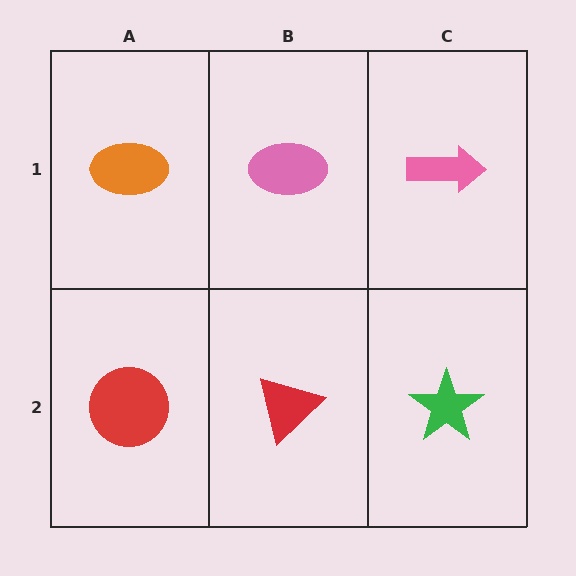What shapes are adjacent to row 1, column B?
A red triangle (row 2, column B), an orange ellipse (row 1, column A), a pink arrow (row 1, column C).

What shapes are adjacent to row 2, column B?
A pink ellipse (row 1, column B), a red circle (row 2, column A), a green star (row 2, column C).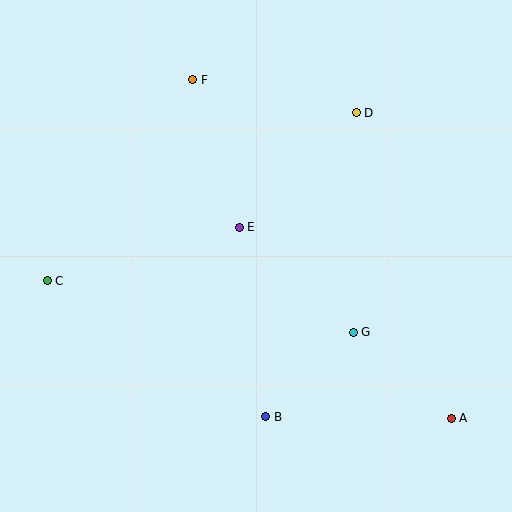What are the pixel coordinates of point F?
Point F is at (193, 80).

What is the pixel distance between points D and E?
The distance between D and E is 163 pixels.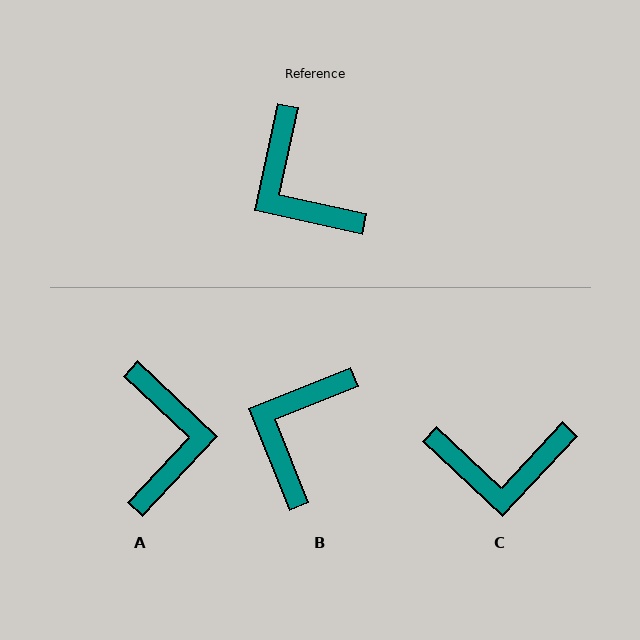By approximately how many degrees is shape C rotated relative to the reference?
Approximately 59 degrees counter-clockwise.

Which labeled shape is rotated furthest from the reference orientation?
A, about 149 degrees away.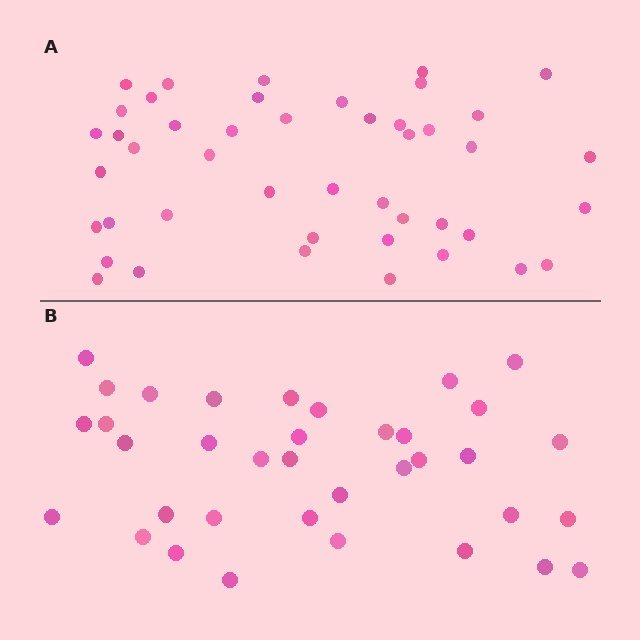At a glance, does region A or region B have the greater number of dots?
Region A (the top region) has more dots.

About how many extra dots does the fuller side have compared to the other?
Region A has roughly 8 or so more dots than region B.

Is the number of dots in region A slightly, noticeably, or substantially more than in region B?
Region A has noticeably more, but not dramatically so. The ratio is roughly 1.2 to 1.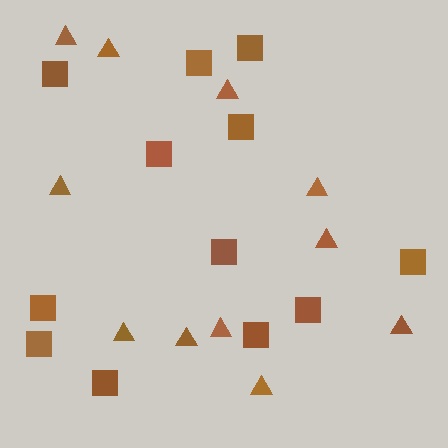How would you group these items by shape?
There are 2 groups: one group of triangles (11) and one group of squares (12).